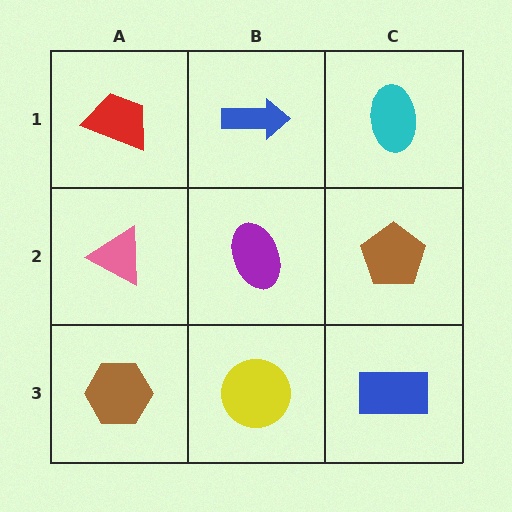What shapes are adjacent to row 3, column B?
A purple ellipse (row 2, column B), a brown hexagon (row 3, column A), a blue rectangle (row 3, column C).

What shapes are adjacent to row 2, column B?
A blue arrow (row 1, column B), a yellow circle (row 3, column B), a pink triangle (row 2, column A), a brown pentagon (row 2, column C).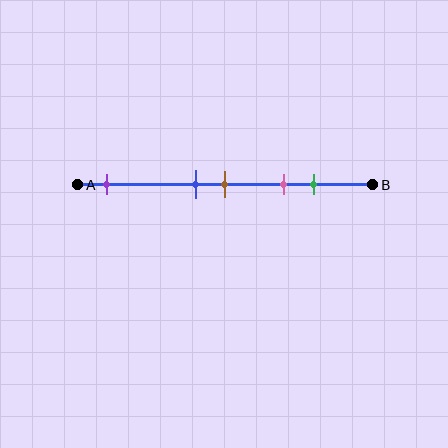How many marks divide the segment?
There are 5 marks dividing the segment.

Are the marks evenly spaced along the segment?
No, the marks are not evenly spaced.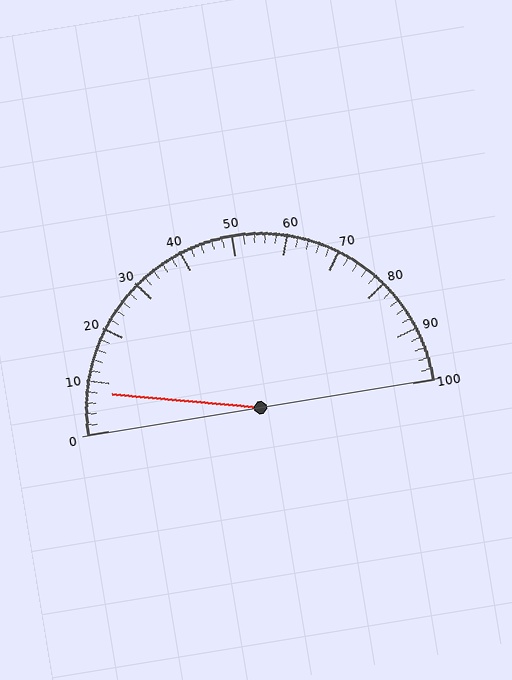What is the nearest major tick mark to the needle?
The nearest major tick mark is 10.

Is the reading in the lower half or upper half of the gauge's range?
The reading is in the lower half of the range (0 to 100).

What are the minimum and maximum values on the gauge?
The gauge ranges from 0 to 100.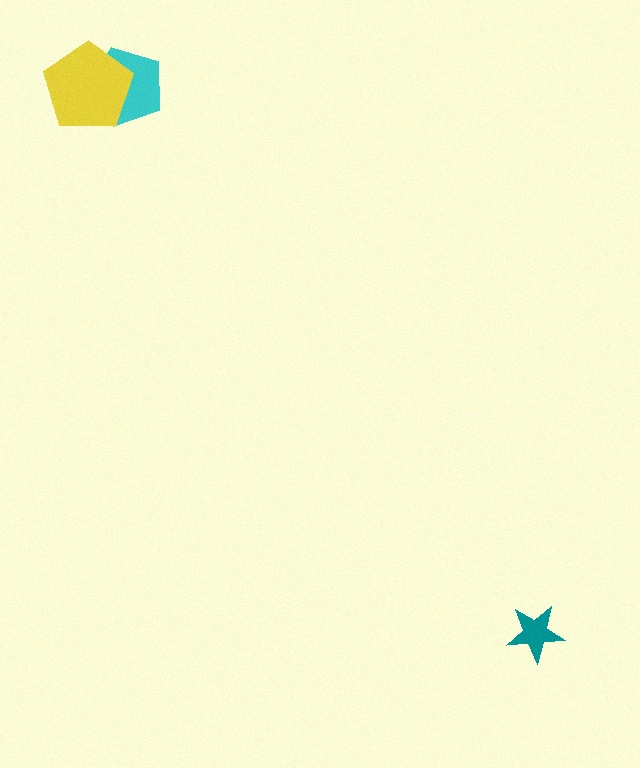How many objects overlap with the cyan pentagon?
1 object overlaps with the cyan pentagon.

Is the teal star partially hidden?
No, no other shape covers it.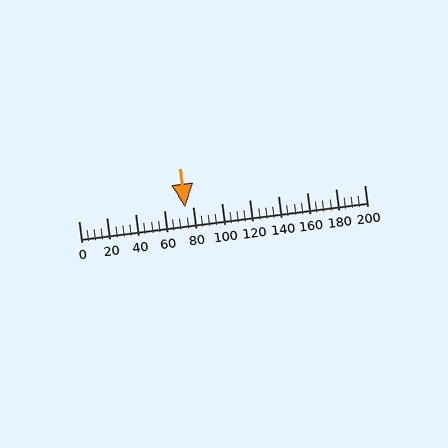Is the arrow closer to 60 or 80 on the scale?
The arrow is closer to 80.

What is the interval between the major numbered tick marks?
The major tick marks are spaced 20 units apart.